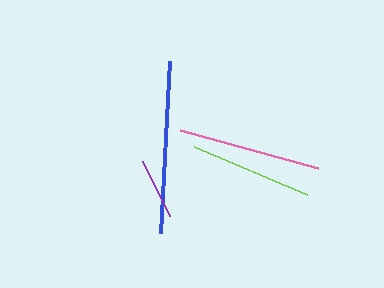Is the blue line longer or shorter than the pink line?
The blue line is longer than the pink line.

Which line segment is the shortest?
The purple line is the shortest at approximately 61 pixels.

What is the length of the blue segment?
The blue segment is approximately 172 pixels long.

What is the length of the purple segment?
The purple segment is approximately 61 pixels long.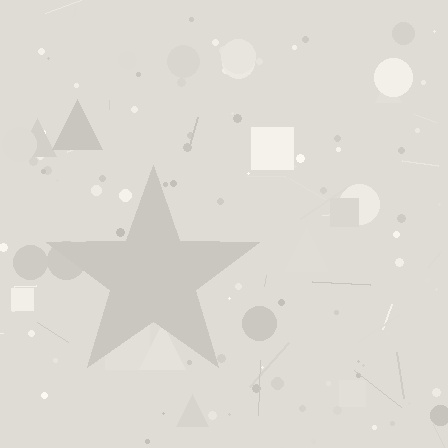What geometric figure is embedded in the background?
A star is embedded in the background.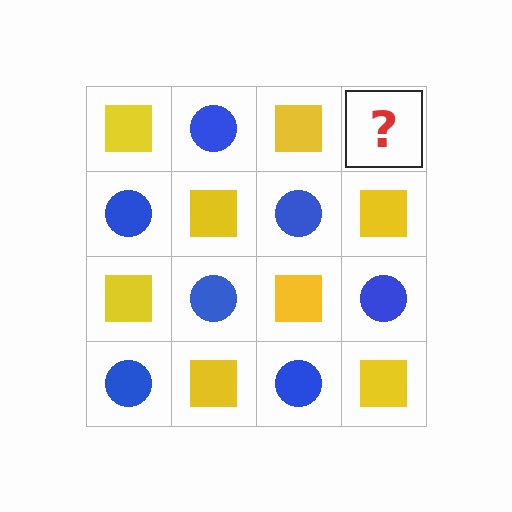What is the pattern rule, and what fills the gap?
The rule is that it alternates yellow square and blue circle in a checkerboard pattern. The gap should be filled with a blue circle.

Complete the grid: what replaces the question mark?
The question mark should be replaced with a blue circle.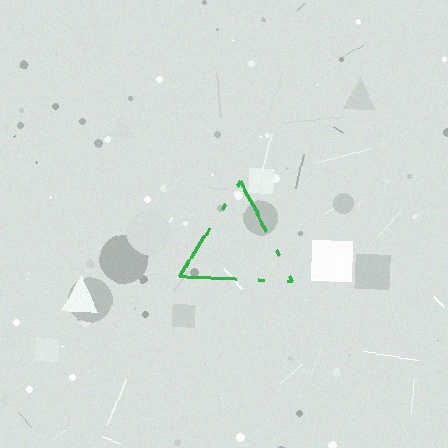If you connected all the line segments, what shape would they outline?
They would outline a triangle.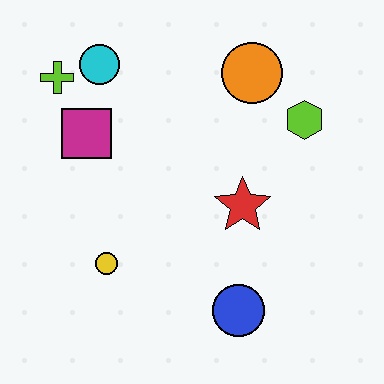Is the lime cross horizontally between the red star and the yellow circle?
No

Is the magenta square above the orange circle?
No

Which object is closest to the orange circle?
The lime hexagon is closest to the orange circle.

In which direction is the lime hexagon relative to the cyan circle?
The lime hexagon is to the right of the cyan circle.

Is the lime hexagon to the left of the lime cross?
No